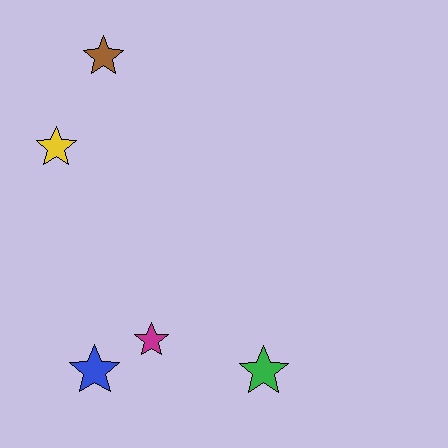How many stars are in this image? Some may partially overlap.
There are 5 stars.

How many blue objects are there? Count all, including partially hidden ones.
There is 1 blue object.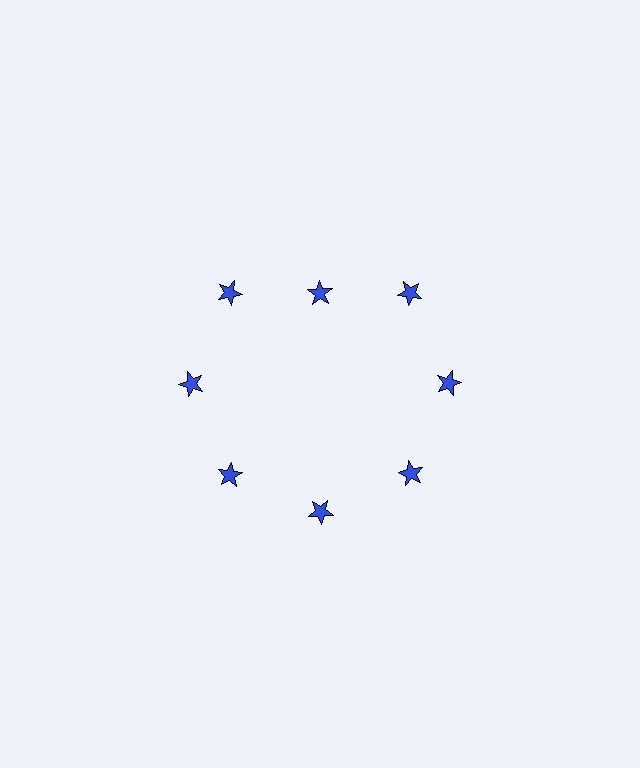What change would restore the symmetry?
The symmetry would be restored by moving it outward, back onto the ring so that all 8 stars sit at equal angles and equal distance from the center.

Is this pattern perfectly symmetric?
No. The 8 blue stars are arranged in a ring, but one element near the 12 o'clock position is pulled inward toward the center, breaking the 8-fold rotational symmetry.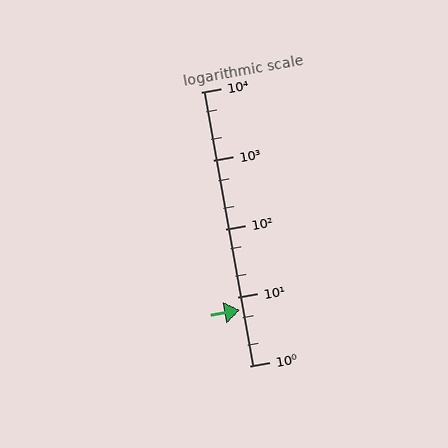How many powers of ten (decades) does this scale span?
The scale spans 4 decades, from 1 to 10000.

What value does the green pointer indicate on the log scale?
The pointer indicates approximately 6.4.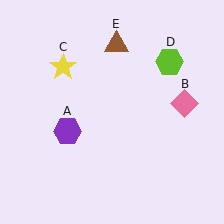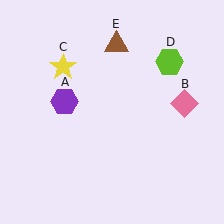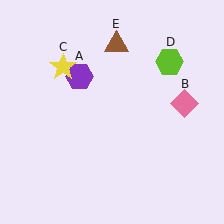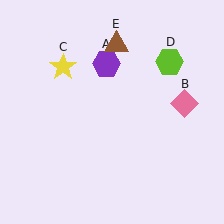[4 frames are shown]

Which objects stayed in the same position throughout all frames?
Pink diamond (object B) and yellow star (object C) and lime hexagon (object D) and brown triangle (object E) remained stationary.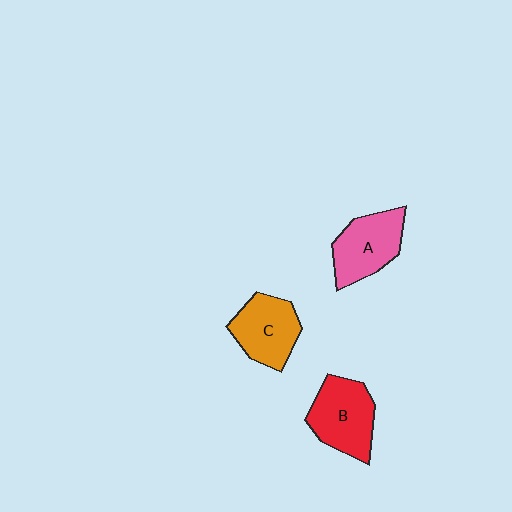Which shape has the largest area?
Shape B (red).